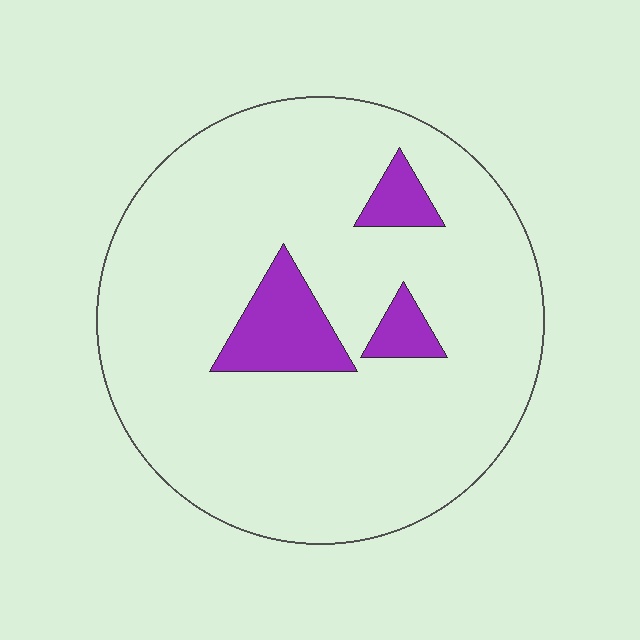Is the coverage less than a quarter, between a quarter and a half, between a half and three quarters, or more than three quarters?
Less than a quarter.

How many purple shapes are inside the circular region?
3.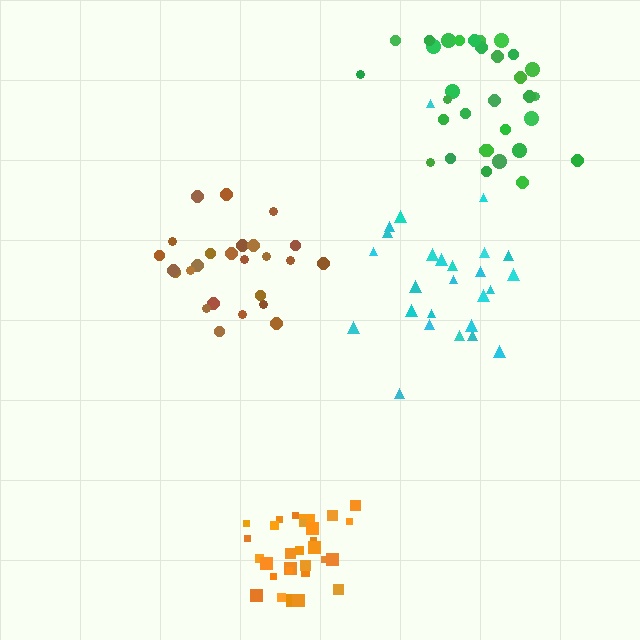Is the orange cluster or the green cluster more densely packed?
Orange.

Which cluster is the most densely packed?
Orange.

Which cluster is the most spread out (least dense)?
Green.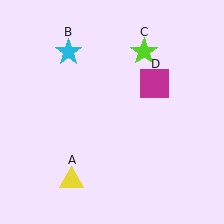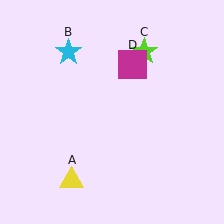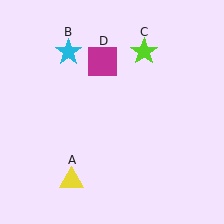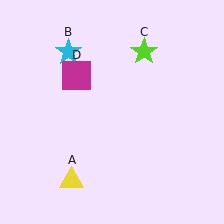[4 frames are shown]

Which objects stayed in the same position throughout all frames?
Yellow triangle (object A) and cyan star (object B) and lime star (object C) remained stationary.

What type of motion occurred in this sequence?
The magenta square (object D) rotated counterclockwise around the center of the scene.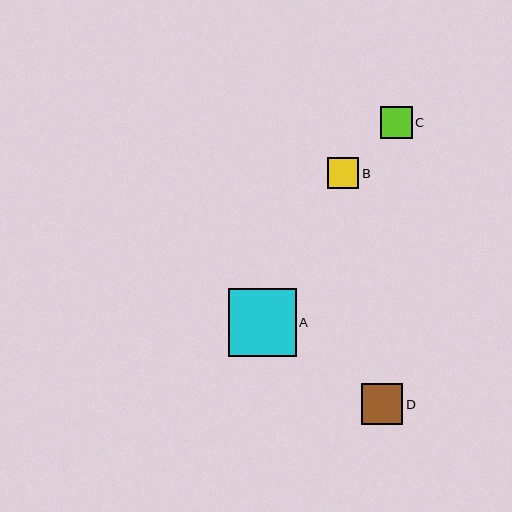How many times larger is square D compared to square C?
Square D is approximately 1.3 times the size of square C.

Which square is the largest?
Square A is the largest with a size of approximately 68 pixels.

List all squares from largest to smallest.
From largest to smallest: A, D, C, B.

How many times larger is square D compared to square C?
Square D is approximately 1.3 times the size of square C.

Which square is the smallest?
Square B is the smallest with a size of approximately 31 pixels.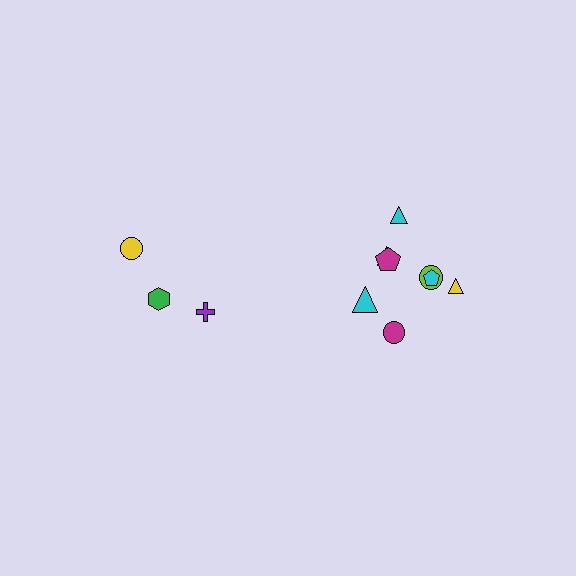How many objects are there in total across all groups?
There are 11 objects.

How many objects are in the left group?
There are 3 objects.